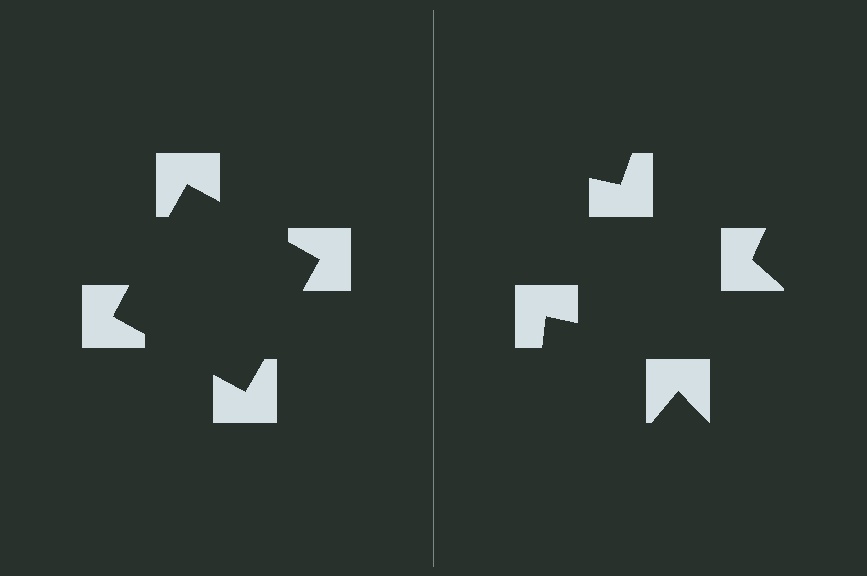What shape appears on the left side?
An illusory square.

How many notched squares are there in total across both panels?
8 — 4 on each side.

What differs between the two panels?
The notched squares are positioned identically on both sides; only the wedge orientations differ. On the left they align to a square; on the right they are misaligned.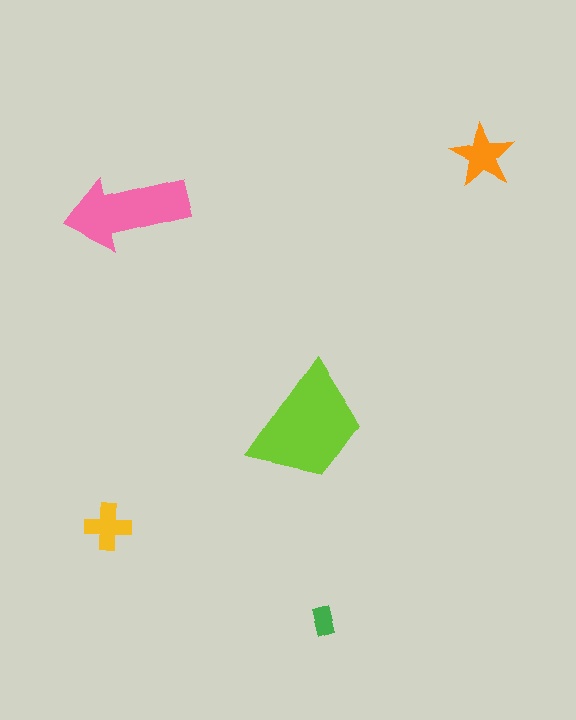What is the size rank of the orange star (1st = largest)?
3rd.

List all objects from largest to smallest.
The lime trapezoid, the pink arrow, the orange star, the yellow cross, the green rectangle.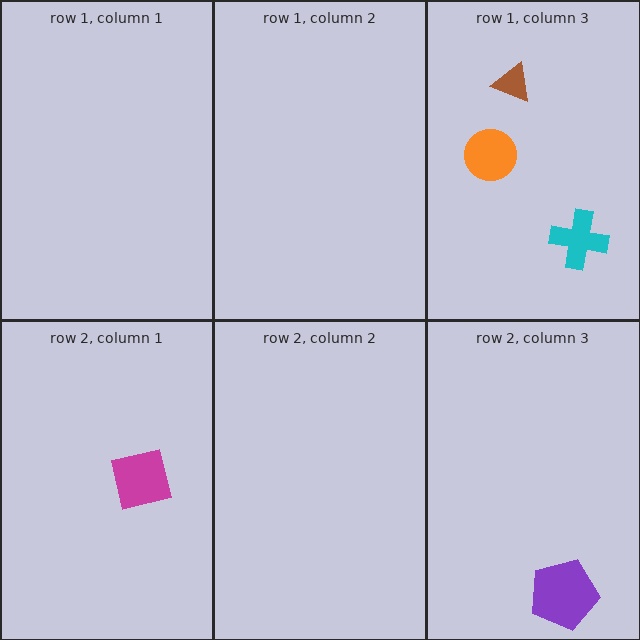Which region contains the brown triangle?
The row 1, column 3 region.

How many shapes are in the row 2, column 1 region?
1.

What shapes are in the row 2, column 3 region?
The purple pentagon.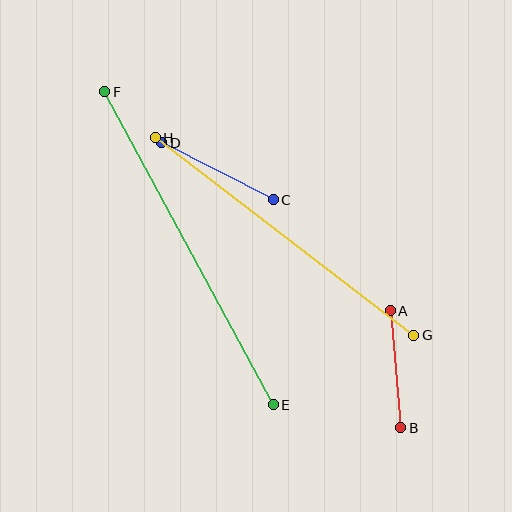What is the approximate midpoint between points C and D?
The midpoint is at approximately (218, 171) pixels.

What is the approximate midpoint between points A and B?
The midpoint is at approximately (395, 369) pixels.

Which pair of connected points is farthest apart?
Points E and F are farthest apart.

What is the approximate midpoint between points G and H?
The midpoint is at approximately (284, 237) pixels.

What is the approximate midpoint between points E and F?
The midpoint is at approximately (189, 248) pixels.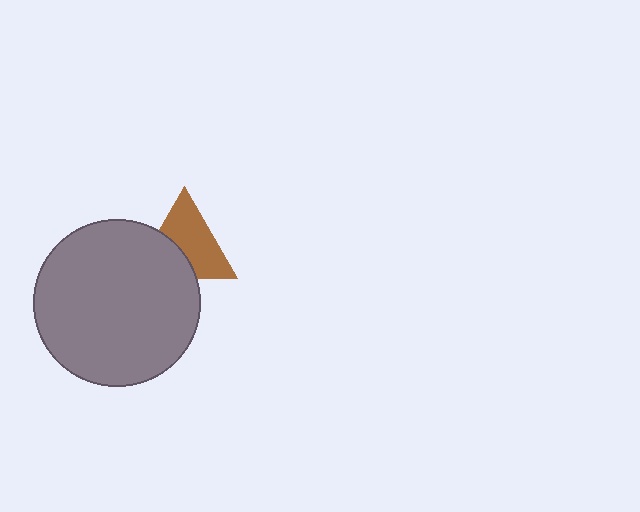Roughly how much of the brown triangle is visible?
About half of it is visible (roughly 62%).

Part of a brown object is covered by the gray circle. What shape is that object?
It is a triangle.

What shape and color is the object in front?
The object in front is a gray circle.